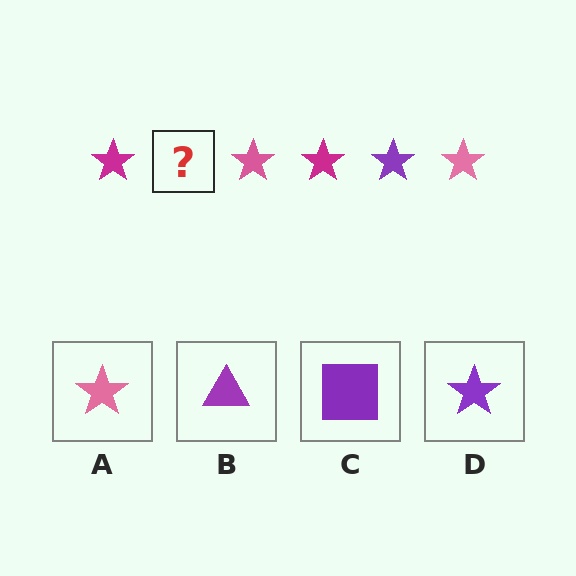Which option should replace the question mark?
Option D.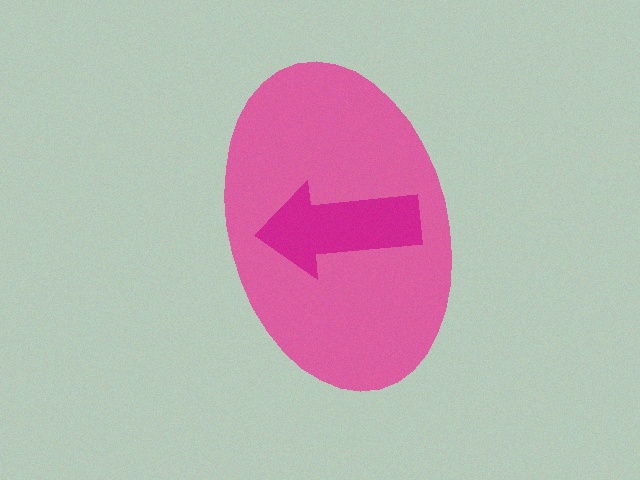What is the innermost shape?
The magenta arrow.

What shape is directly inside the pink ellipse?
The magenta arrow.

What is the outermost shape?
The pink ellipse.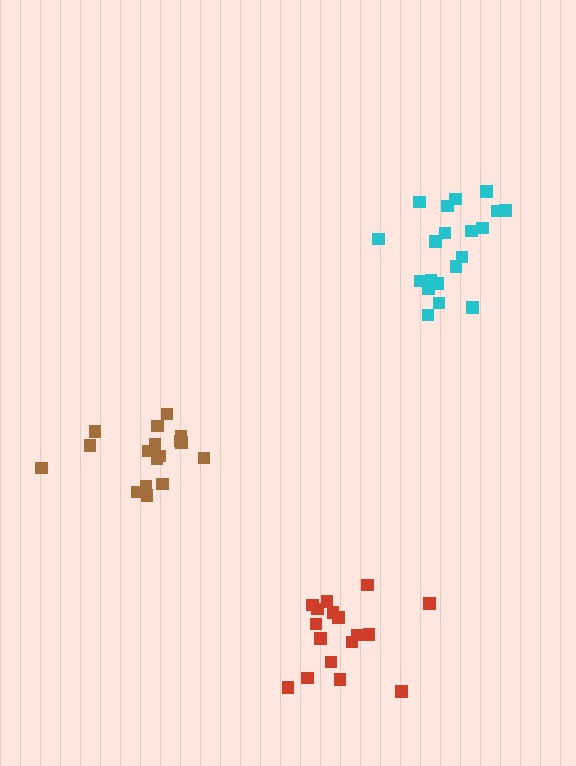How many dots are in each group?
Group 1: 17 dots, Group 2: 20 dots, Group 3: 17 dots (54 total).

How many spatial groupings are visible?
There are 3 spatial groupings.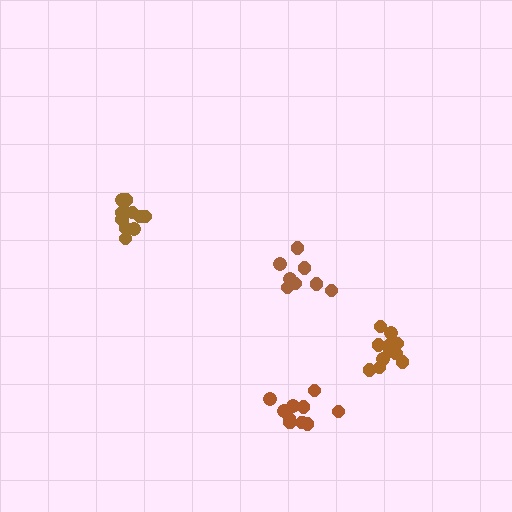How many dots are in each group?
Group 1: 8 dots, Group 2: 11 dots, Group 3: 11 dots, Group 4: 10 dots (40 total).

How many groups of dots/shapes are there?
There are 4 groups.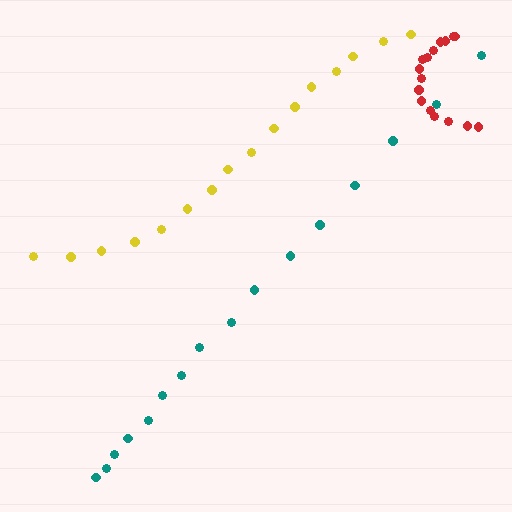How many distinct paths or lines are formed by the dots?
There are 3 distinct paths.